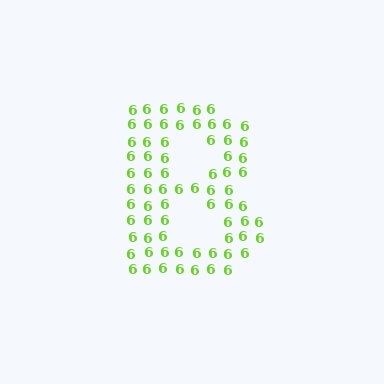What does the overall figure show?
The overall figure shows the letter B.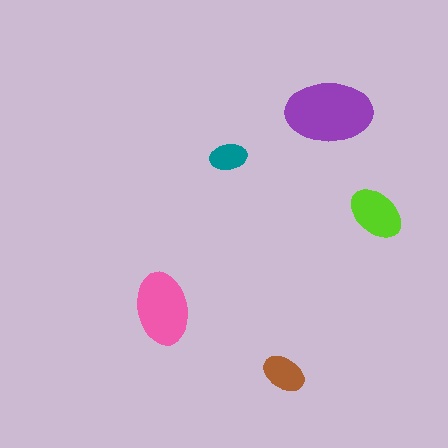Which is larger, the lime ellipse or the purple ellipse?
The purple one.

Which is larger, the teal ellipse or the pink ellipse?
The pink one.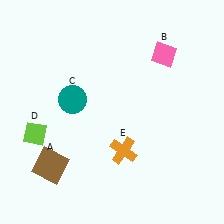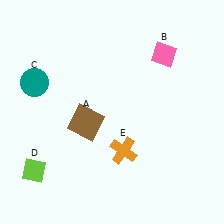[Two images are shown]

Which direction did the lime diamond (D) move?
The lime diamond (D) moved down.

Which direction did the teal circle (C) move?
The teal circle (C) moved left.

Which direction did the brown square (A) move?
The brown square (A) moved up.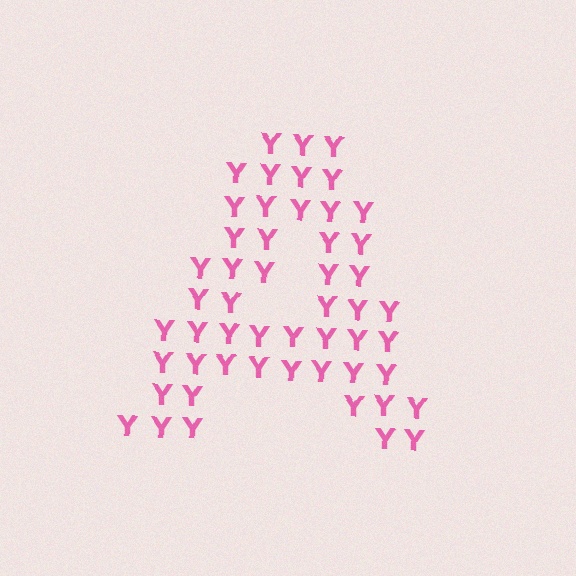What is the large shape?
The large shape is the letter A.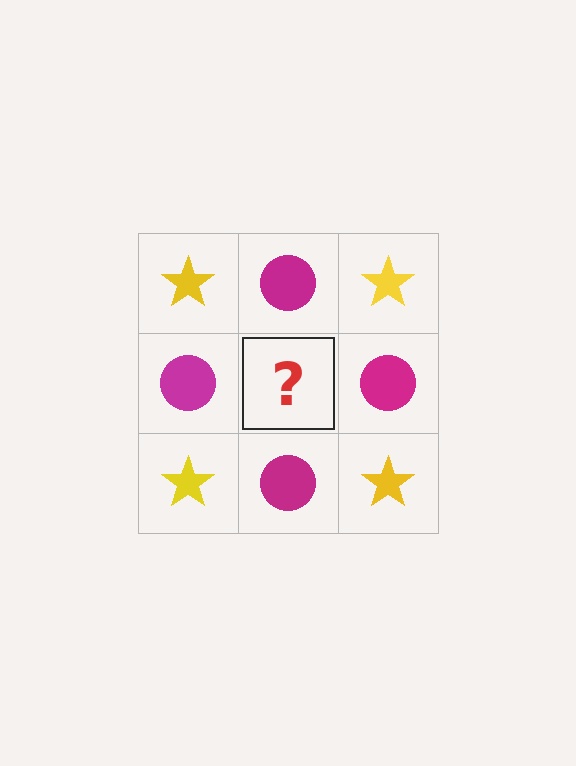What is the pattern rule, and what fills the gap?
The rule is that it alternates yellow star and magenta circle in a checkerboard pattern. The gap should be filled with a yellow star.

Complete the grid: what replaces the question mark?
The question mark should be replaced with a yellow star.